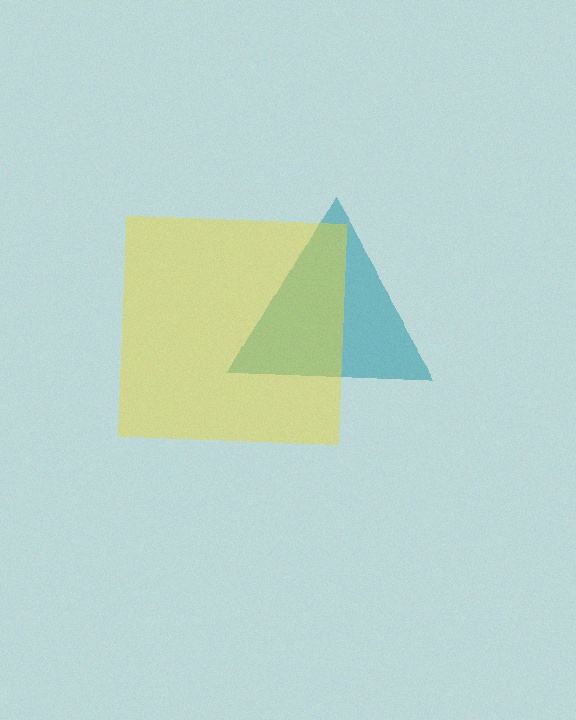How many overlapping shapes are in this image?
There are 2 overlapping shapes in the image.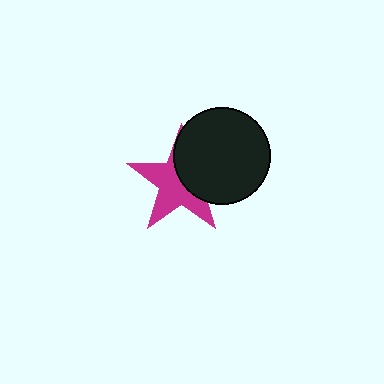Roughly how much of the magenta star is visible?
About half of it is visible (roughly 57%).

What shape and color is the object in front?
The object in front is a black circle.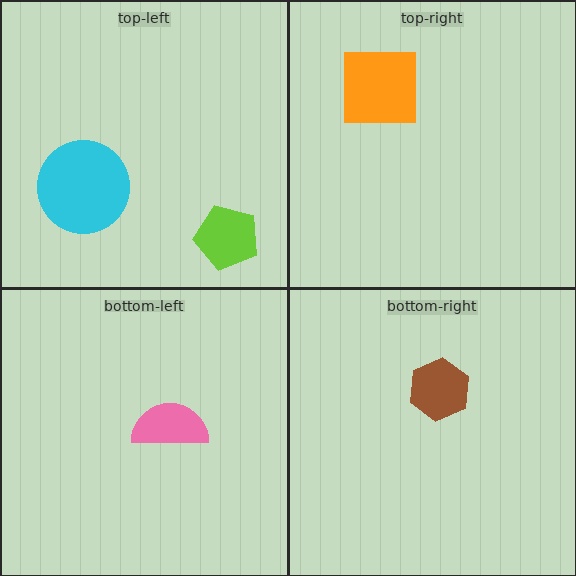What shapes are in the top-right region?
The orange square.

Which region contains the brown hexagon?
The bottom-right region.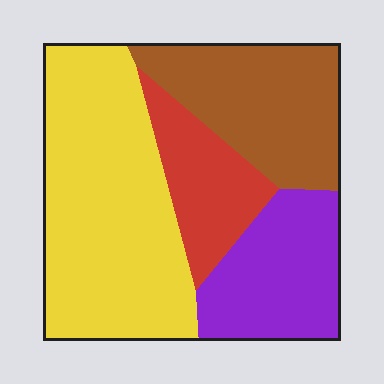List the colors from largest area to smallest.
From largest to smallest: yellow, brown, purple, red.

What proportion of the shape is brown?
Brown covers 24% of the shape.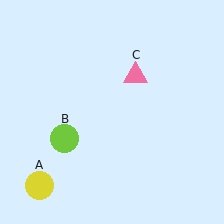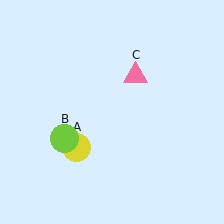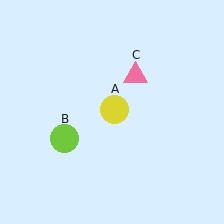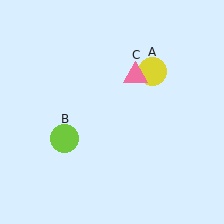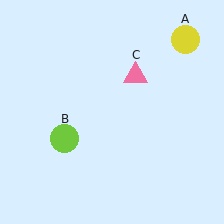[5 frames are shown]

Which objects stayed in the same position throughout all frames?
Lime circle (object B) and pink triangle (object C) remained stationary.